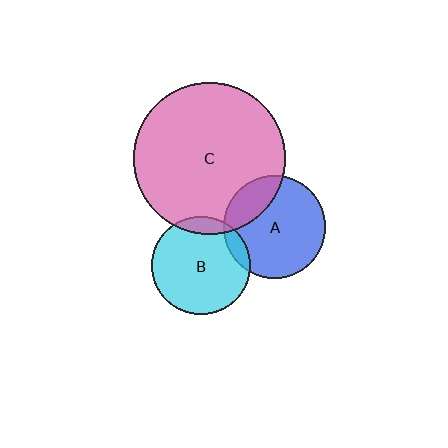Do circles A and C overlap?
Yes.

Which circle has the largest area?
Circle C (pink).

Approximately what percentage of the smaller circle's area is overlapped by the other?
Approximately 20%.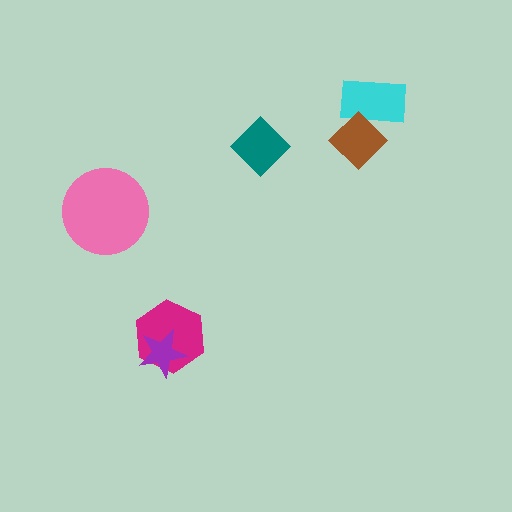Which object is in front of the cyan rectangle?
The brown diamond is in front of the cyan rectangle.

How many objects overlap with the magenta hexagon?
1 object overlaps with the magenta hexagon.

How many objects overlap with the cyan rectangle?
1 object overlaps with the cyan rectangle.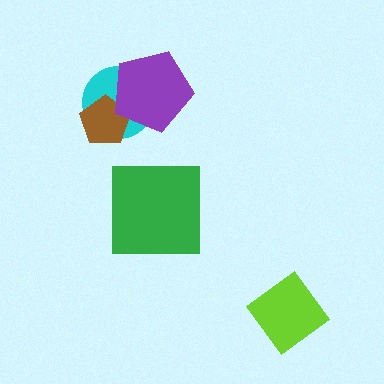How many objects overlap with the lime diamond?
0 objects overlap with the lime diamond.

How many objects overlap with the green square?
0 objects overlap with the green square.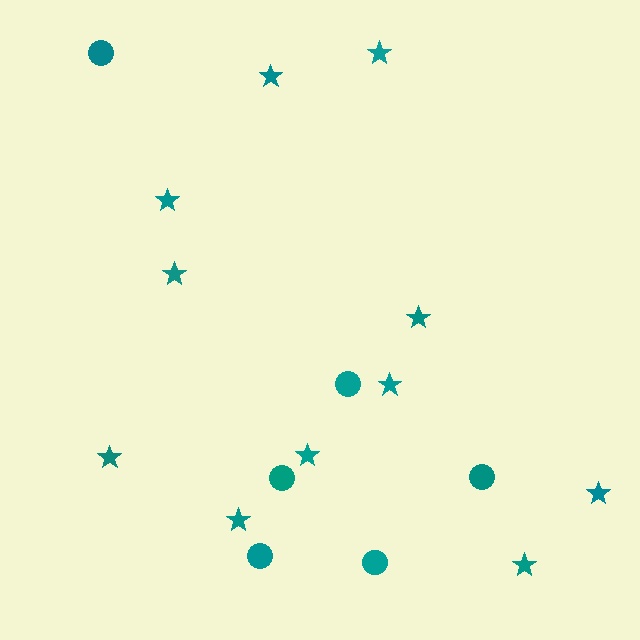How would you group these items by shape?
There are 2 groups: one group of stars (11) and one group of circles (6).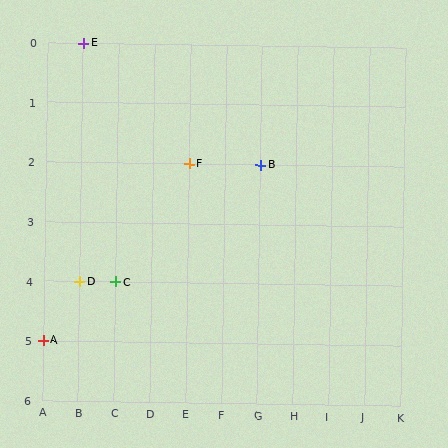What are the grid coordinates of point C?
Point C is at grid coordinates (C, 4).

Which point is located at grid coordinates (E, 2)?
Point F is at (E, 2).